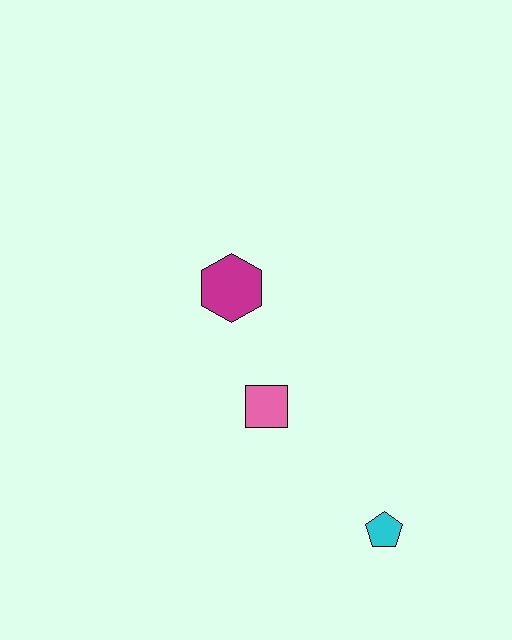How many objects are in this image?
There are 3 objects.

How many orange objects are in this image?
There are no orange objects.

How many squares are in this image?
There is 1 square.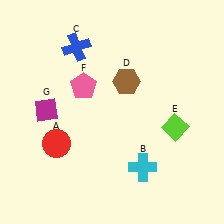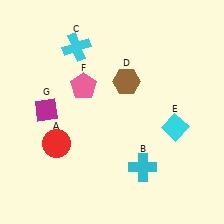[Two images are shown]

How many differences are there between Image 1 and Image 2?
There are 2 differences between the two images.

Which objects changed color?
C changed from blue to cyan. E changed from lime to cyan.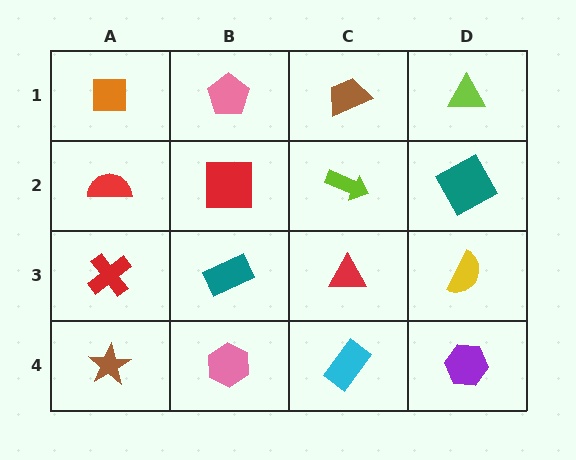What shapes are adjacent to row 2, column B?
A pink pentagon (row 1, column B), a teal rectangle (row 3, column B), a red semicircle (row 2, column A), a lime arrow (row 2, column C).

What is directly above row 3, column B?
A red square.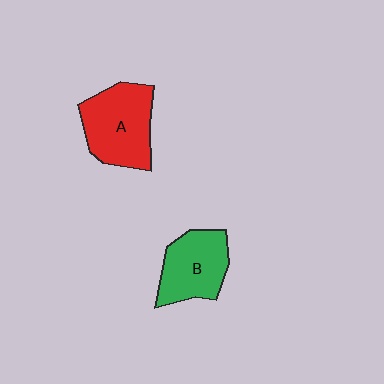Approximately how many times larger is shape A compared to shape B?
Approximately 1.2 times.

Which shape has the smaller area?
Shape B (green).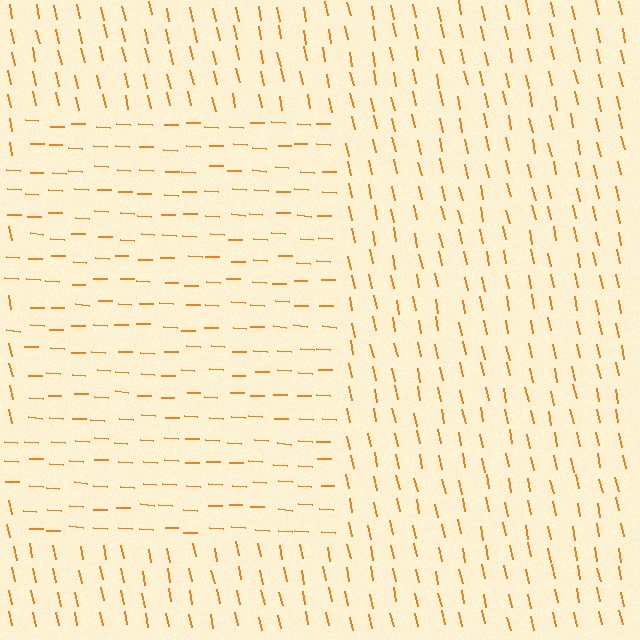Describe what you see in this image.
The image is filled with small orange line segments. A rectangle region in the image has lines oriented differently from the surrounding lines, creating a visible texture boundary.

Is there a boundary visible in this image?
Yes, there is a texture boundary formed by a change in line orientation.